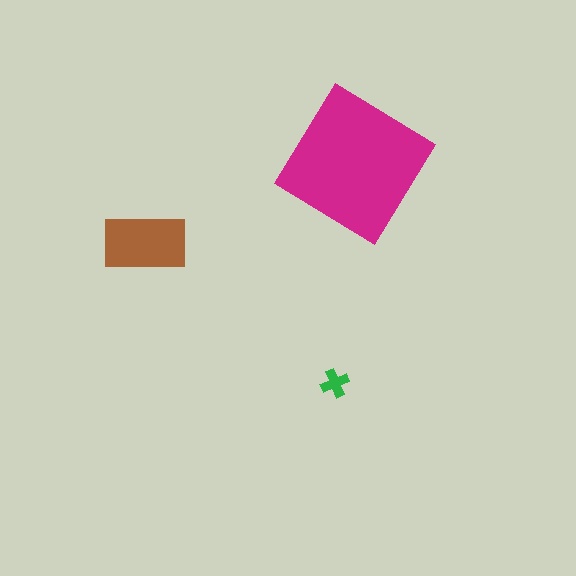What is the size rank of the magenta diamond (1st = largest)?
1st.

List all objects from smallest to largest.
The green cross, the brown rectangle, the magenta diamond.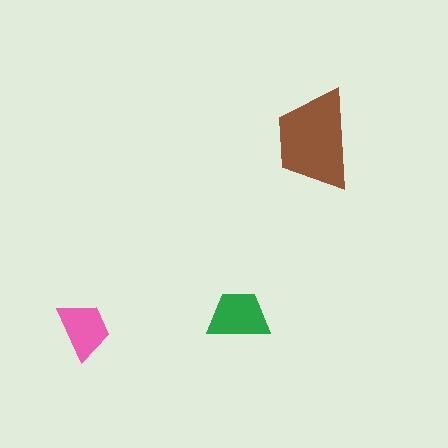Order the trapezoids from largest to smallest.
the brown one, the green one, the pink one.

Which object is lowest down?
The pink trapezoid is bottommost.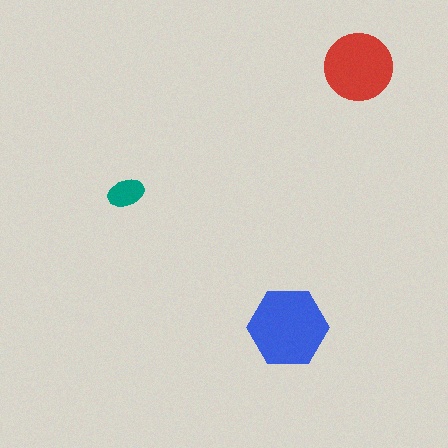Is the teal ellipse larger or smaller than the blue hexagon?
Smaller.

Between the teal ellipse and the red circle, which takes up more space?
The red circle.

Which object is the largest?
The blue hexagon.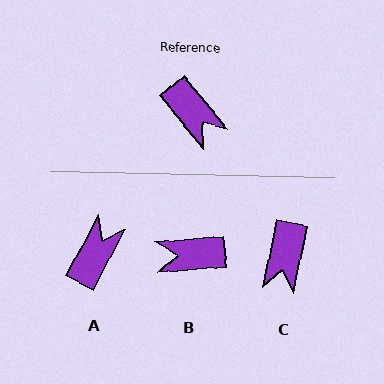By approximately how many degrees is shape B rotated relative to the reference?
Approximately 125 degrees clockwise.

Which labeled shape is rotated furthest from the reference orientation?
B, about 125 degrees away.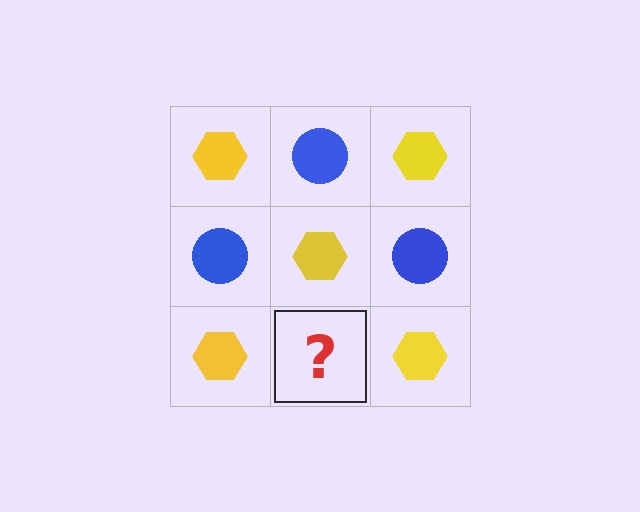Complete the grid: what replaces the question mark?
The question mark should be replaced with a blue circle.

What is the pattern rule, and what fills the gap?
The rule is that it alternates yellow hexagon and blue circle in a checkerboard pattern. The gap should be filled with a blue circle.